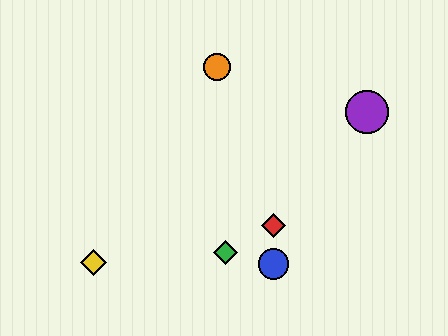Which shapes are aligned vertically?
The red diamond, the blue circle are aligned vertically.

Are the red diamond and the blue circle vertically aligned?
Yes, both are at x≈274.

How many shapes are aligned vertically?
2 shapes (the red diamond, the blue circle) are aligned vertically.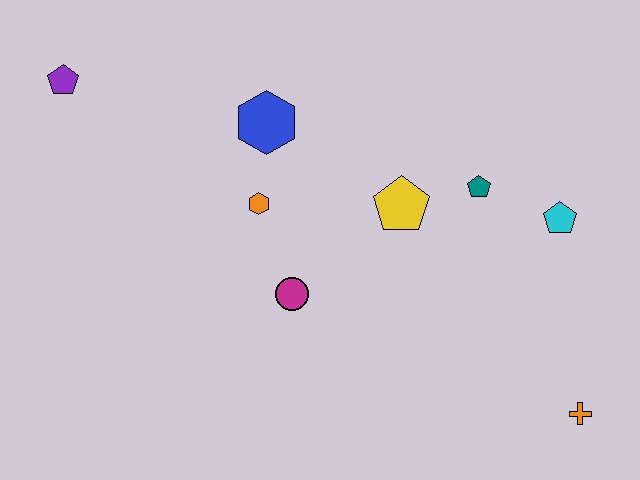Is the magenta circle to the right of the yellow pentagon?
No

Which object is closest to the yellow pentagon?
The teal pentagon is closest to the yellow pentagon.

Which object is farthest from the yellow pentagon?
The purple pentagon is farthest from the yellow pentagon.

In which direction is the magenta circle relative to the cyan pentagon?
The magenta circle is to the left of the cyan pentagon.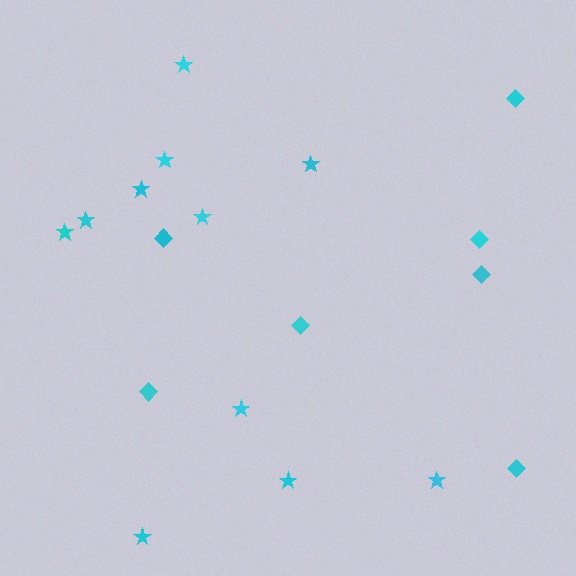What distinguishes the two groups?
There are 2 groups: one group of stars (11) and one group of diamonds (7).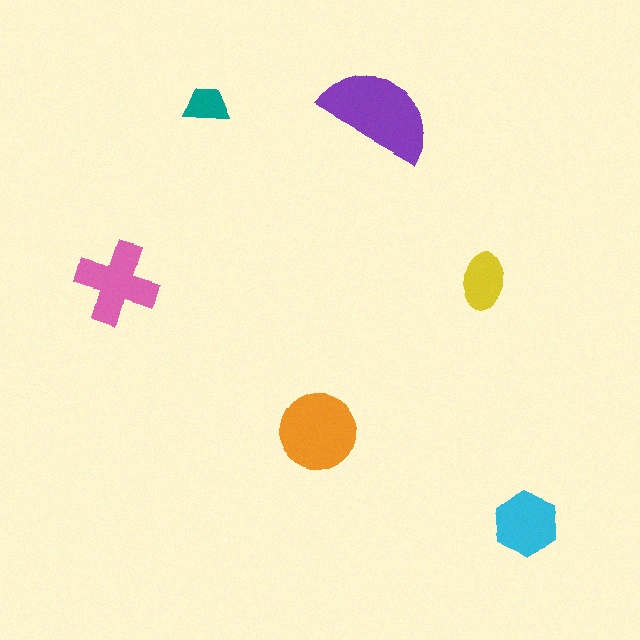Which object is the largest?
The purple semicircle.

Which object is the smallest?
The teal trapezoid.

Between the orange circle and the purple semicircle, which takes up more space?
The purple semicircle.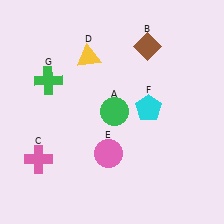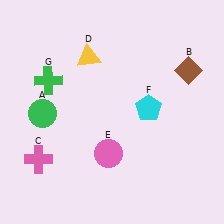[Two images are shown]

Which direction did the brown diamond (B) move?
The brown diamond (B) moved right.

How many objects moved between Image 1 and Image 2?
2 objects moved between the two images.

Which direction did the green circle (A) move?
The green circle (A) moved left.